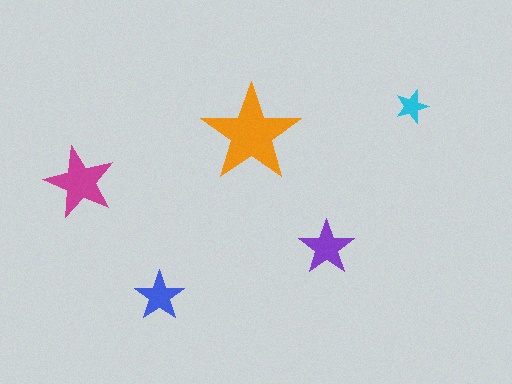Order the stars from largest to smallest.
the orange one, the magenta one, the purple one, the blue one, the cyan one.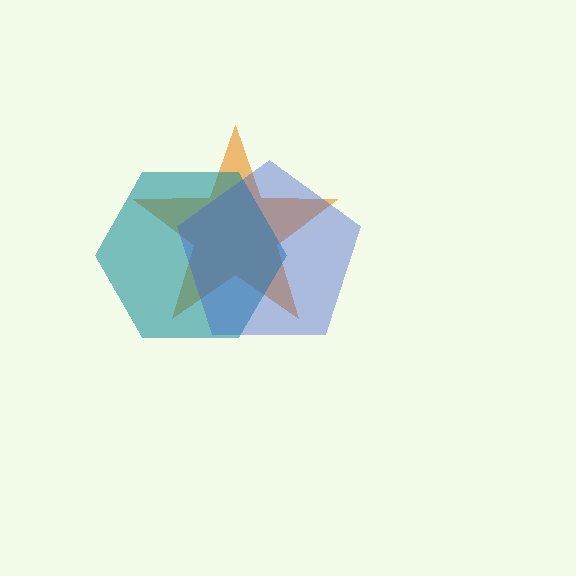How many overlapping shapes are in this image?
There are 3 overlapping shapes in the image.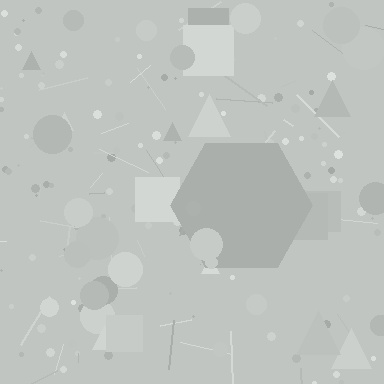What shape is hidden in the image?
A hexagon is hidden in the image.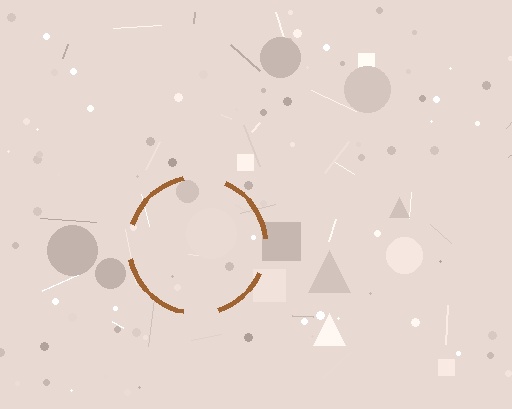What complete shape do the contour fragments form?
The contour fragments form a circle.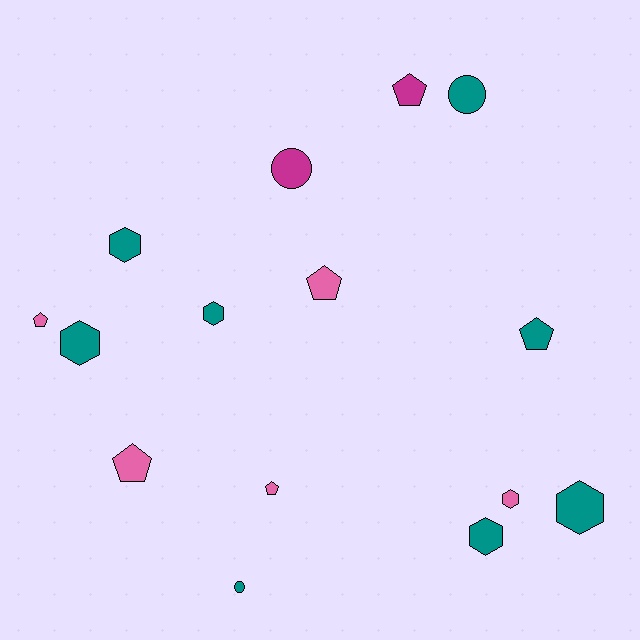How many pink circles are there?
There are no pink circles.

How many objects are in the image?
There are 15 objects.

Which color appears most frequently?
Teal, with 8 objects.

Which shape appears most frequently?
Pentagon, with 6 objects.